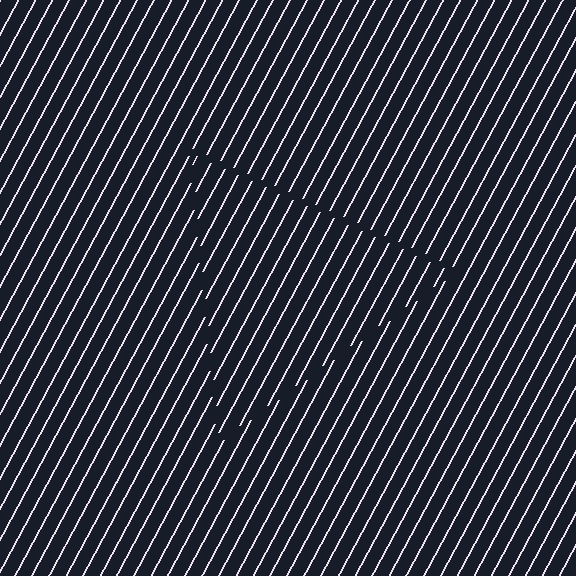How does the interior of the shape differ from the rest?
The interior of the shape contains the same grating, shifted by half a period — the contour is defined by the phase discontinuity where line-ends from the inner and outer gratings abut.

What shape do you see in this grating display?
An illusory triangle. The interior of the shape contains the same grating, shifted by half a period — the contour is defined by the phase discontinuity where line-ends from the inner and outer gratings abut.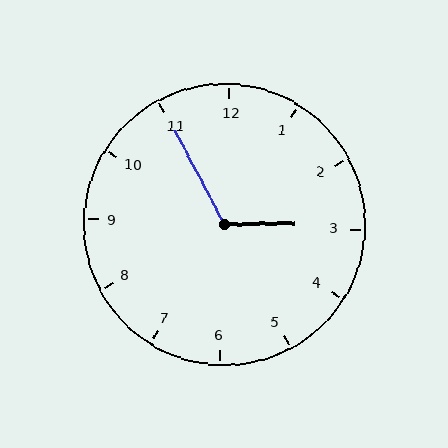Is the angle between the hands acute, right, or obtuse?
It is obtuse.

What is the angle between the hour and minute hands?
Approximately 118 degrees.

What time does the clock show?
2:55.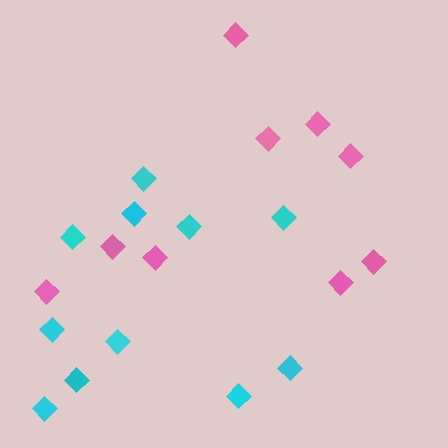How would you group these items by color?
There are 2 groups: one group of pink diamonds (9) and one group of cyan diamonds (11).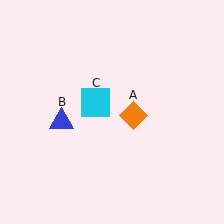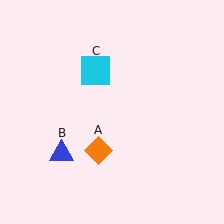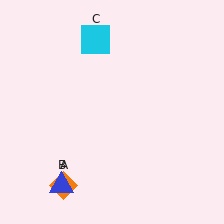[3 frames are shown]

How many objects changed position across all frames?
3 objects changed position: orange diamond (object A), blue triangle (object B), cyan square (object C).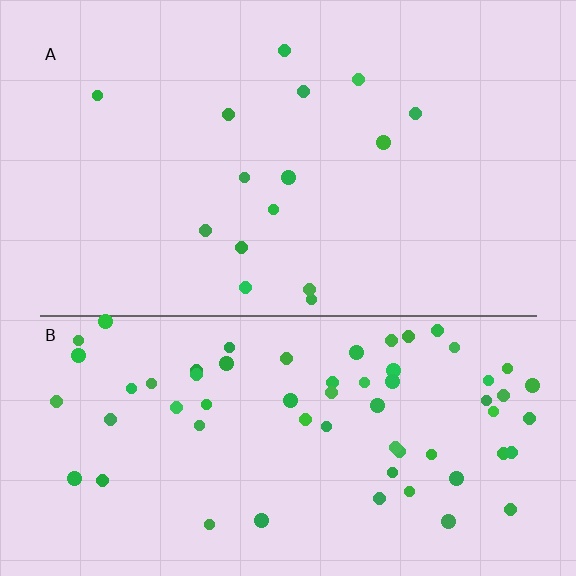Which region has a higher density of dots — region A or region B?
B (the bottom).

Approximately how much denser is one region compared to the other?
Approximately 4.3× — region B over region A.